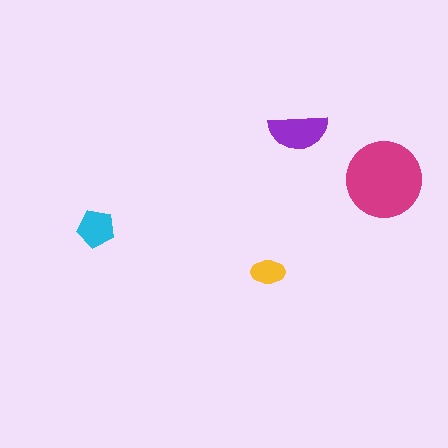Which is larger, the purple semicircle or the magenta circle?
The magenta circle.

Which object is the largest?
The magenta circle.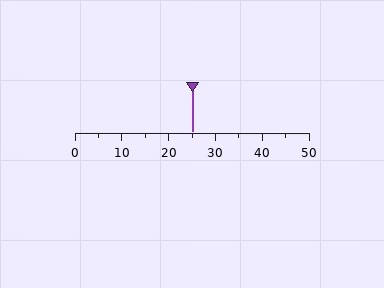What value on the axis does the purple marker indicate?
The marker indicates approximately 25.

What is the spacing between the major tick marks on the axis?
The major ticks are spaced 10 apart.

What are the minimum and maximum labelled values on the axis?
The axis runs from 0 to 50.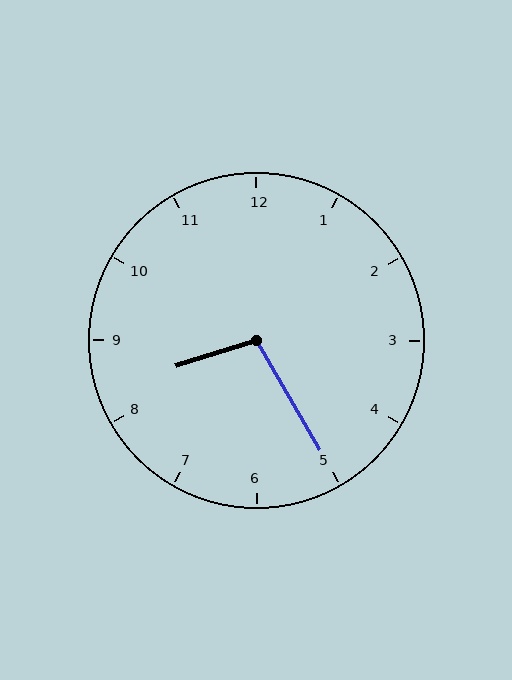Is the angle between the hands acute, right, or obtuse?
It is obtuse.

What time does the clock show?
8:25.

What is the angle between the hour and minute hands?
Approximately 102 degrees.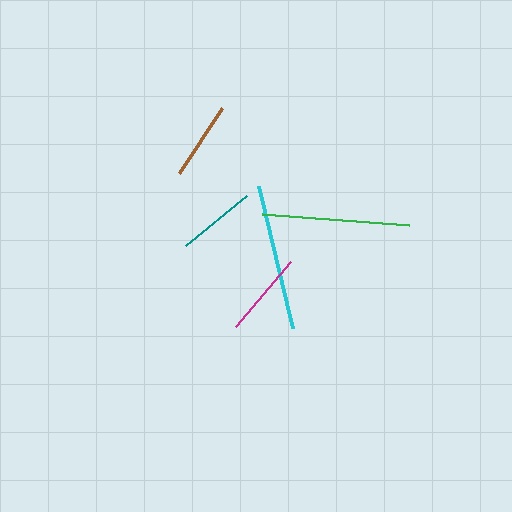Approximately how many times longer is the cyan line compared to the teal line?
The cyan line is approximately 1.8 times the length of the teal line.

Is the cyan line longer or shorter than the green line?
The green line is longer than the cyan line.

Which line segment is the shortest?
The brown line is the shortest at approximately 78 pixels.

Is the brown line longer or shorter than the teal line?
The teal line is longer than the brown line.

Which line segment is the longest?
The green line is the longest at approximately 147 pixels.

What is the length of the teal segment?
The teal segment is approximately 79 pixels long.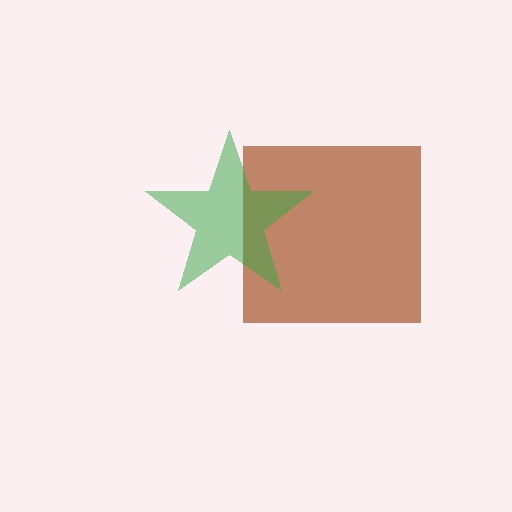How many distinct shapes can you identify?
There are 2 distinct shapes: a brown square, a green star.